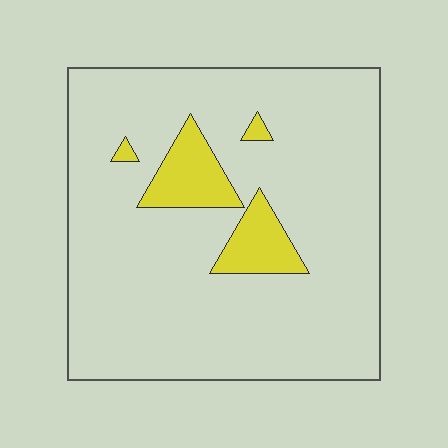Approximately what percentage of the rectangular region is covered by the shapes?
Approximately 10%.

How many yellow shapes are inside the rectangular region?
4.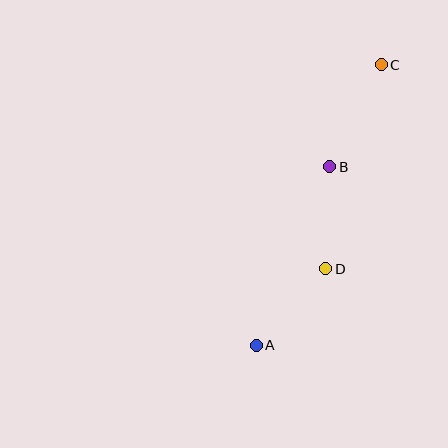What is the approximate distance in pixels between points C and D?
The distance between C and D is approximately 211 pixels.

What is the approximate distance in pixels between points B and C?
The distance between B and C is approximately 114 pixels.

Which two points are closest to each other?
Points B and D are closest to each other.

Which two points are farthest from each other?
Points A and C are farthest from each other.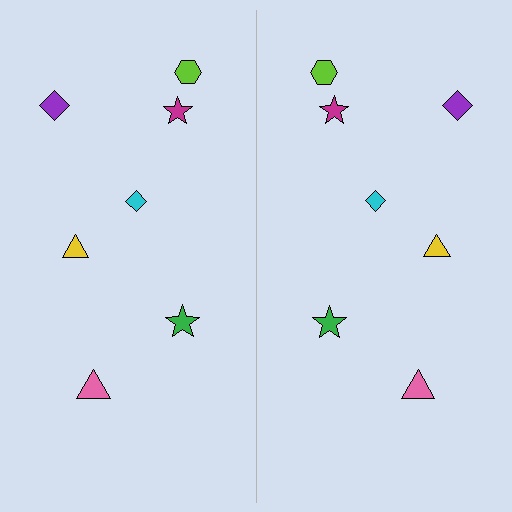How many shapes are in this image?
There are 14 shapes in this image.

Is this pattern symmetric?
Yes, this pattern has bilateral (reflection) symmetry.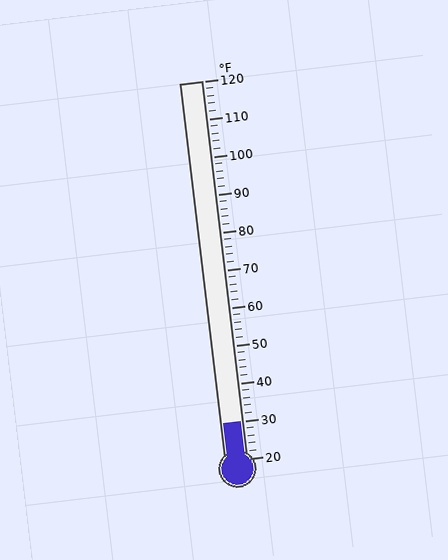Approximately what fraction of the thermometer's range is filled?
The thermometer is filled to approximately 10% of its range.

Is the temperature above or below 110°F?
The temperature is below 110°F.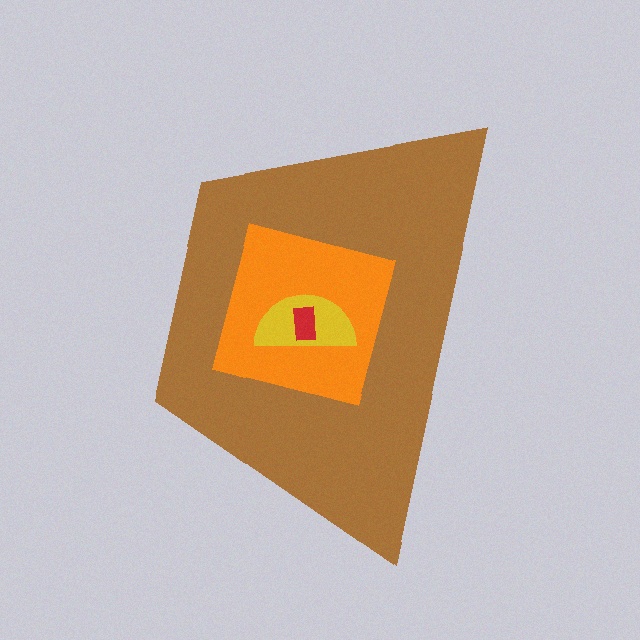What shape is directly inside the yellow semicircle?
The red rectangle.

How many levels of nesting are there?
4.